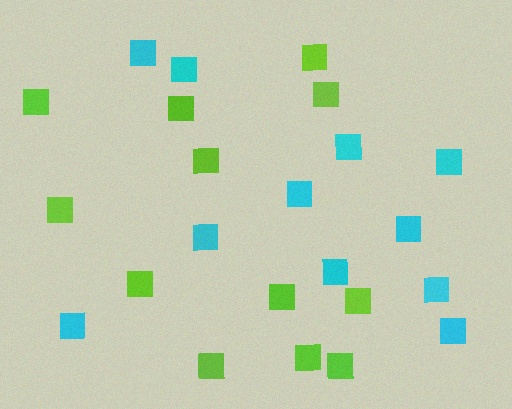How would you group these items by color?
There are 2 groups: one group of lime squares (12) and one group of cyan squares (11).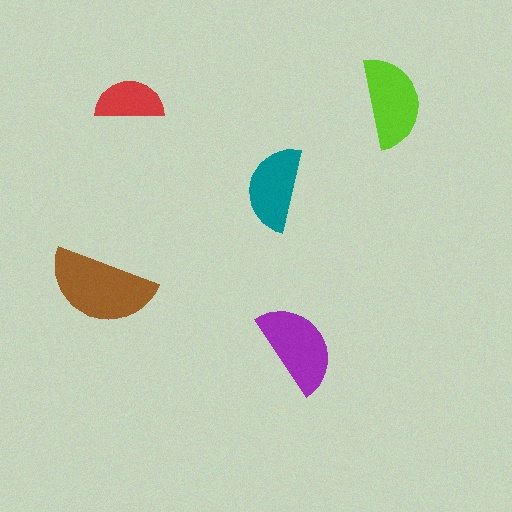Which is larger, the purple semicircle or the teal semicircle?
The purple one.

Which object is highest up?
The red semicircle is topmost.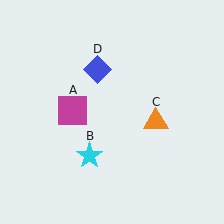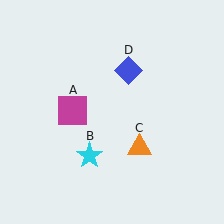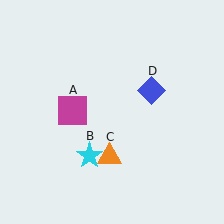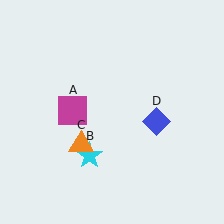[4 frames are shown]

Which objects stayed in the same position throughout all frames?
Magenta square (object A) and cyan star (object B) remained stationary.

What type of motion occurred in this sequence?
The orange triangle (object C), blue diamond (object D) rotated clockwise around the center of the scene.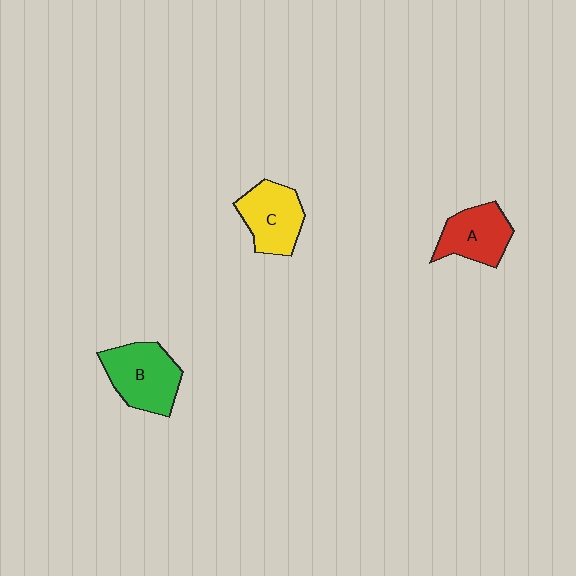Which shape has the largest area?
Shape B (green).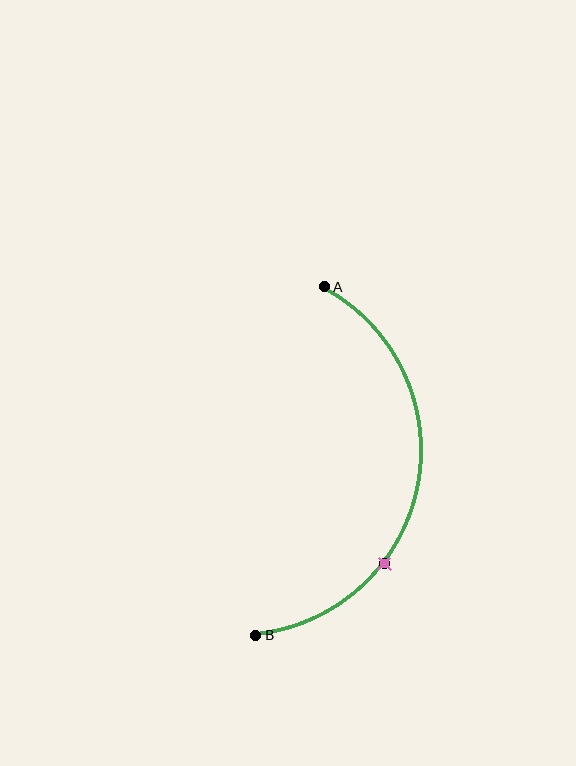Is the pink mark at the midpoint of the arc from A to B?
No. The pink mark lies on the arc but is closer to endpoint B. The arc midpoint would be at the point on the curve equidistant along the arc from both A and B.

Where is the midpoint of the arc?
The arc midpoint is the point on the curve farthest from the straight line joining A and B. It sits to the right of that line.